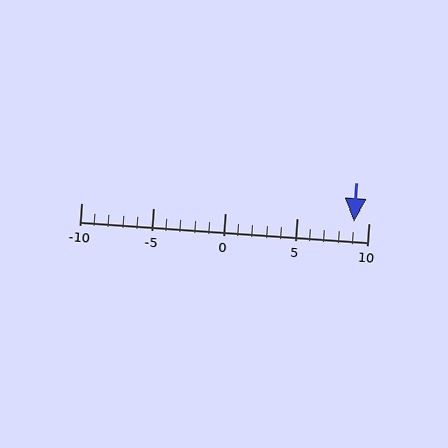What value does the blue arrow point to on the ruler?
The blue arrow points to approximately 9.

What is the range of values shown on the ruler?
The ruler shows values from -10 to 10.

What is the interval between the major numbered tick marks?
The major tick marks are spaced 5 units apart.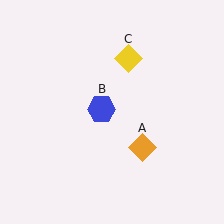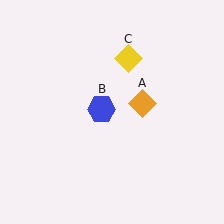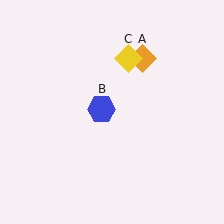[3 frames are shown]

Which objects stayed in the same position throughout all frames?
Blue hexagon (object B) and yellow diamond (object C) remained stationary.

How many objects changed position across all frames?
1 object changed position: orange diamond (object A).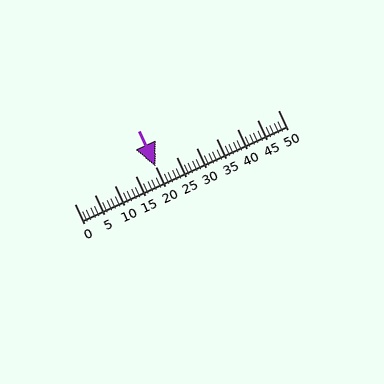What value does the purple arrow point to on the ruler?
The purple arrow points to approximately 20.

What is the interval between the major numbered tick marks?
The major tick marks are spaced 5 units apart.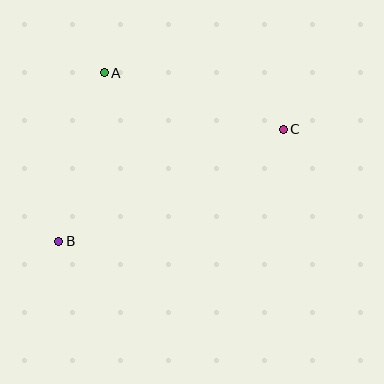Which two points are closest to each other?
Points A and B are closest to each other.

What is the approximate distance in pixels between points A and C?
The distance between A and C is approximately 188 pixels.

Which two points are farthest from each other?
Points B and C are farthest from each other.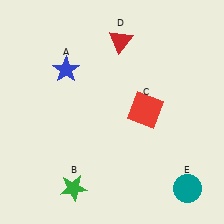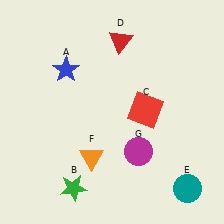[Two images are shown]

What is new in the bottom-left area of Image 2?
An orange triangle (F) was added in the bottom-left area of Image 2.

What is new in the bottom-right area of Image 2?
A magenta circle (G) was added in the bottom-right area of Image 2.